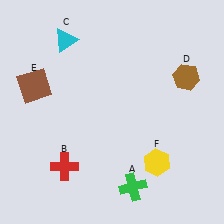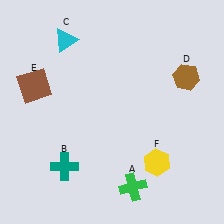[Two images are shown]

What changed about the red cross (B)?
In Image 1, B is red. In Image 2, it changed to teal.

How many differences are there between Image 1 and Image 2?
There is 1 difference between the two images.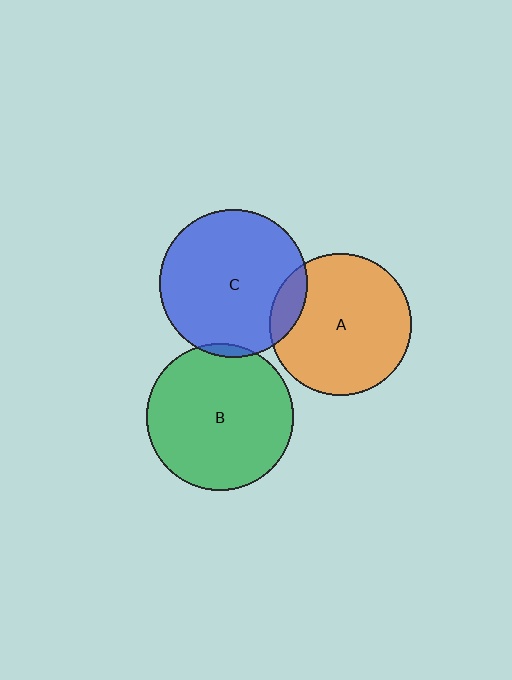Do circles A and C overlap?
Yes.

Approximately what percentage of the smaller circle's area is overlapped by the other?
Approximately 10%.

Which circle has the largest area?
Circle C (blue).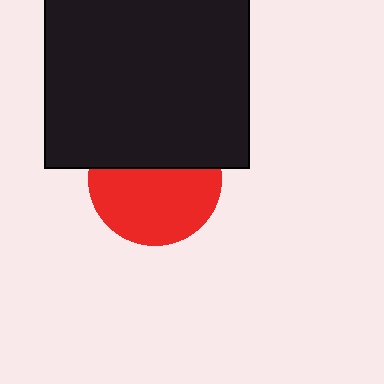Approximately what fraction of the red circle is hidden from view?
Roughly 41% of the red circle is hidden behind the black square.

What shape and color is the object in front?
The object in front is a black square.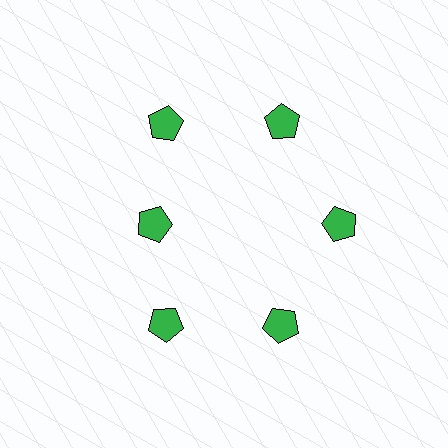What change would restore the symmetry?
The symmetry would be restored by moving it outward, back onto the ring so that all 6 pentagons sit at equal angles and equal distance from the center.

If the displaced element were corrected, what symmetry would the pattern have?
It would have 6-fold rotational symmetry — the pattern would map onto itself every 60 degrees.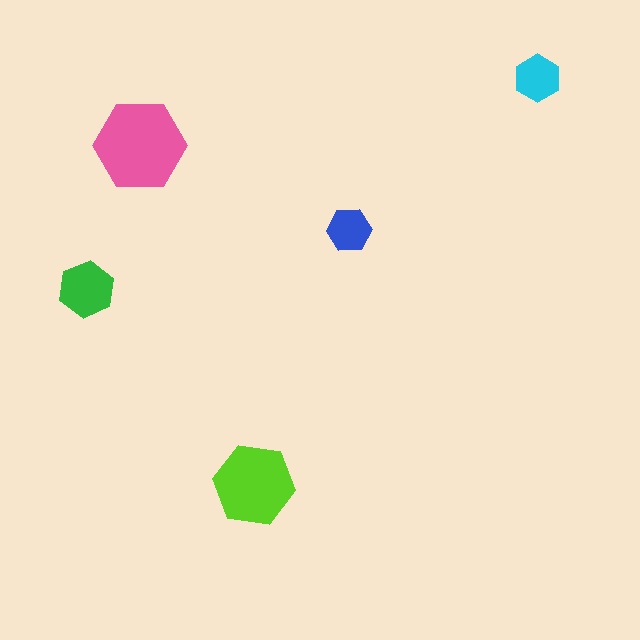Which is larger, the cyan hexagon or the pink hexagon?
The pink one.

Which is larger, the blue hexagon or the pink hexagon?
The pink one.